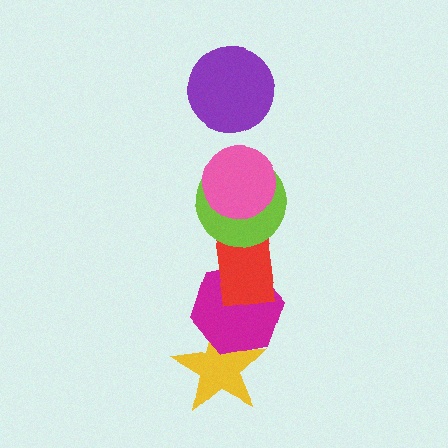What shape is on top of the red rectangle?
The lime circle is on top of the red rectangle.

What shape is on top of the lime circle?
The pink circle is on top of the lime circle.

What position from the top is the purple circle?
The purple circle is 1st from the top.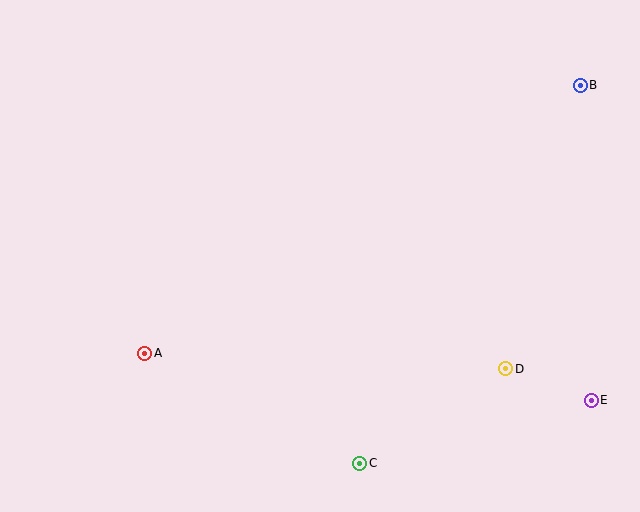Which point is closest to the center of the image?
Point A at (145, 353) is closest to the center.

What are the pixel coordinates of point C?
Point C is at (360, 463).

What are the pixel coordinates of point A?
Point A is at (145, 353).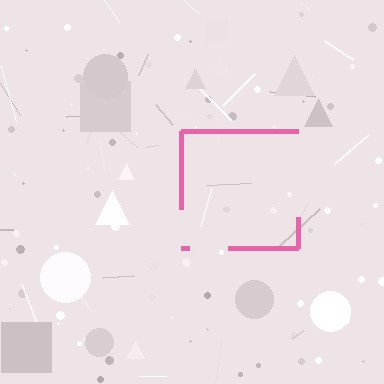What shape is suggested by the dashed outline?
The dashed outline suggests a square.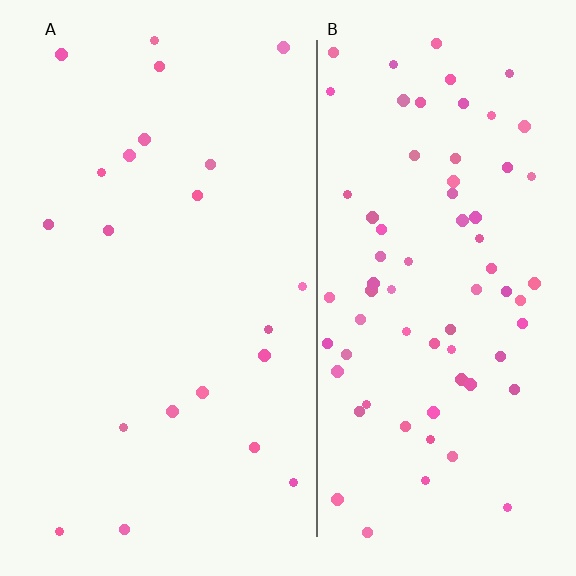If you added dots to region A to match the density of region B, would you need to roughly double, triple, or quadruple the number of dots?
Approximately triple.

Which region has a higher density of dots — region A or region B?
B (the right).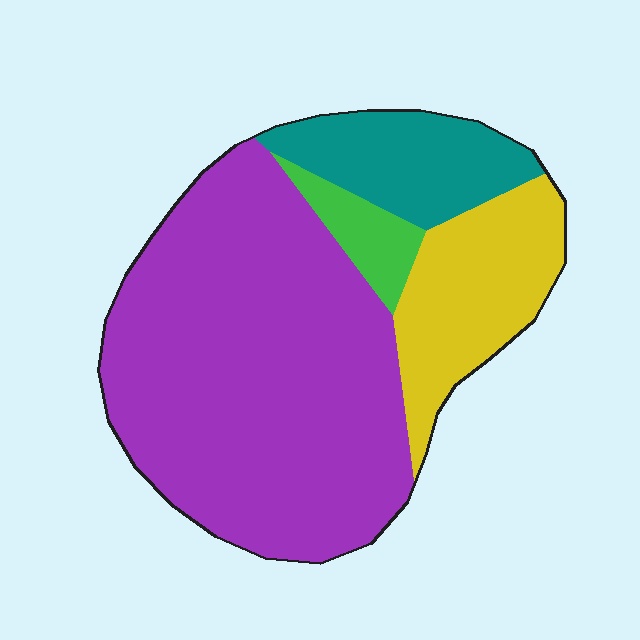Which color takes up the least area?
Green, at roughly 5%.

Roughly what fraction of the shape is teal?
Teal takes up less than a sixth of the shape.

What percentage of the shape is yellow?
Yellow takes up about one sixth (1/6) of the shape.